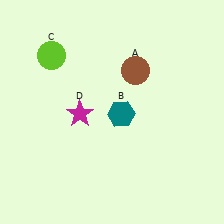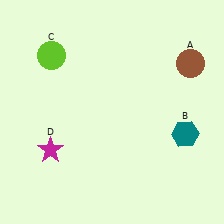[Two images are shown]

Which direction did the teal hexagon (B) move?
The teal hexagon (B) moved right.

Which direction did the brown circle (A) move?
The brown circle (A) moved right.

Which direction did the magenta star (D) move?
The magenta star (D) moved down.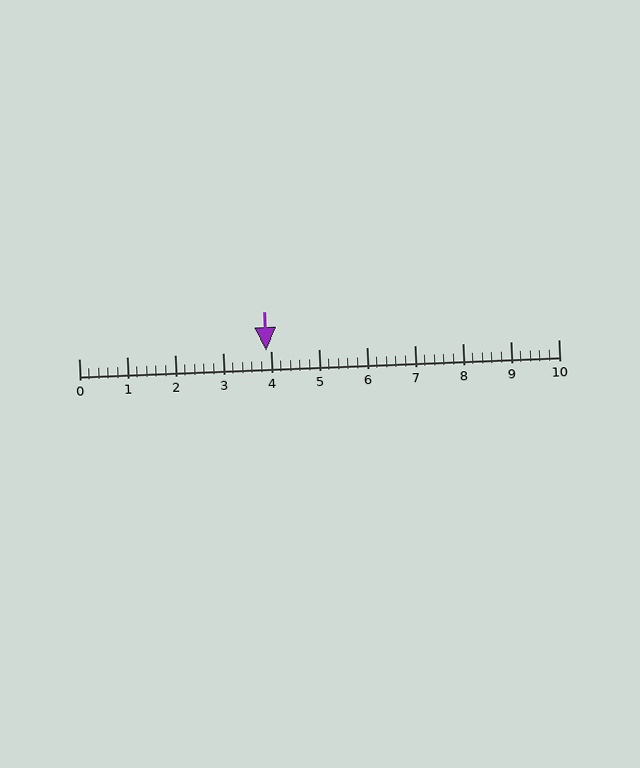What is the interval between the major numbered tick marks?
The major tick marks are spaced 1 units apart.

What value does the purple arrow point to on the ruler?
The purple arrow points to approximately 3.9.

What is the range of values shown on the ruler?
The ruler shows values from 0 to 10.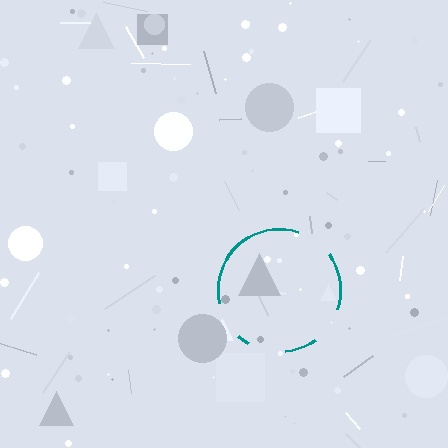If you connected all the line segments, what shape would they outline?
They would outline a circle.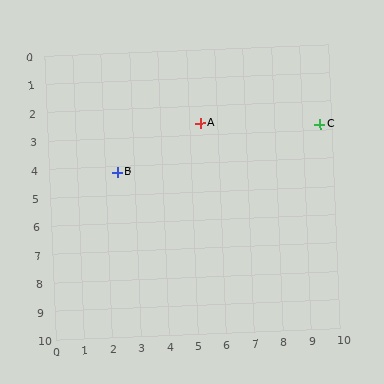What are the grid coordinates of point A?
Point A is at approximately (5.4, 2.6).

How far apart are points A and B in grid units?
Points A and B are about 3.4 grid units apart.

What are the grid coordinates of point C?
Point C is at approximately (9.6, 2.8).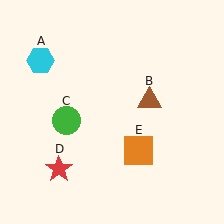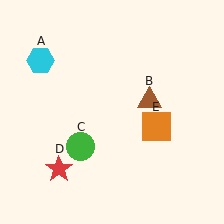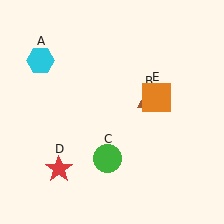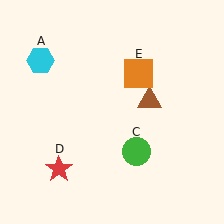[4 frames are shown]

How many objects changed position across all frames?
2 objects changed position: green circle (object C), orange square (object E).